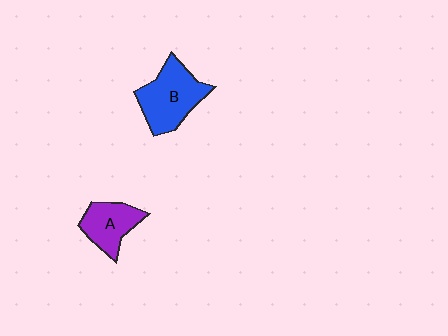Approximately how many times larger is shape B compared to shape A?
Approximately 1.5 times.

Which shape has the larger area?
Shape B (blue).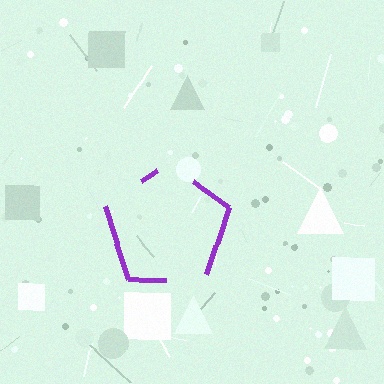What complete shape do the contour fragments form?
The contour fragments form a pentagon.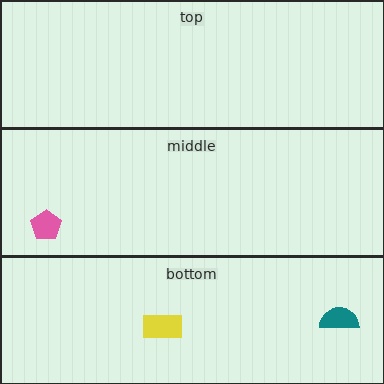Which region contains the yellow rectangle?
The bottom region.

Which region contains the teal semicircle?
The bottom region.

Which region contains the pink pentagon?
The middle region.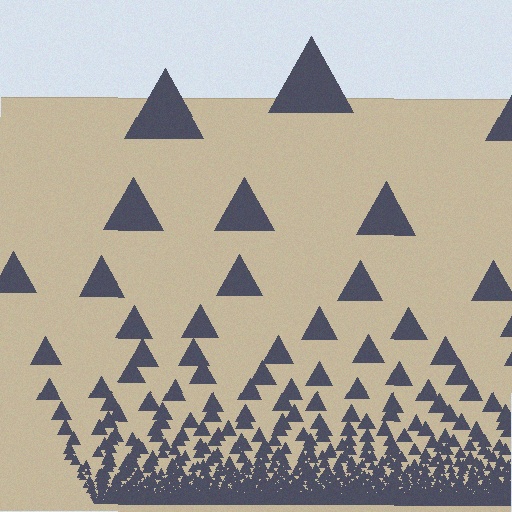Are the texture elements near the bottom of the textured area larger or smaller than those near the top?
Smaller. The gradient is inverted — elements near the bottom are smaller and denser.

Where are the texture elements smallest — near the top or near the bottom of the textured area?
Near the bottom.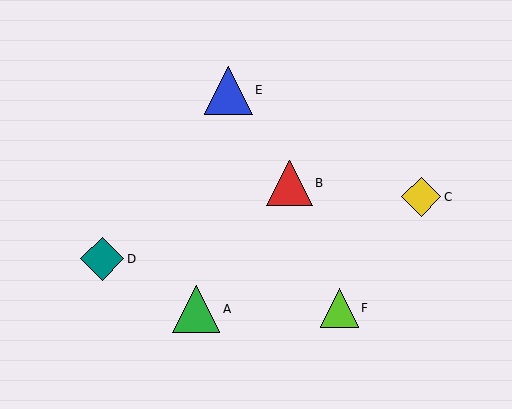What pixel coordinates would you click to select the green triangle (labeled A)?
Click at (196, 309) to select the green triangle A.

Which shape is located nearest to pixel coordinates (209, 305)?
The green triangle (labeled A) at (196, 309) is nearest to that location.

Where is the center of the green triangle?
The center of the green triangle is at (196, 309).